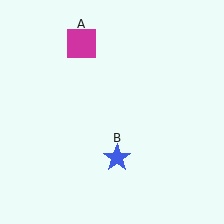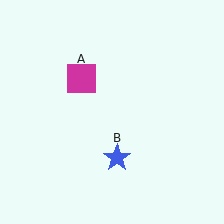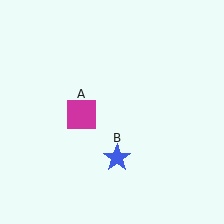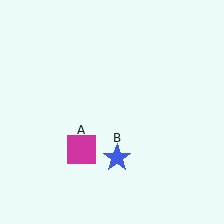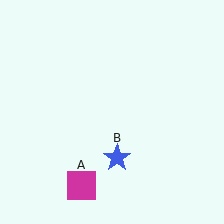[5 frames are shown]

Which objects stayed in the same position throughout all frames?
Blue star (object B) remained stationary.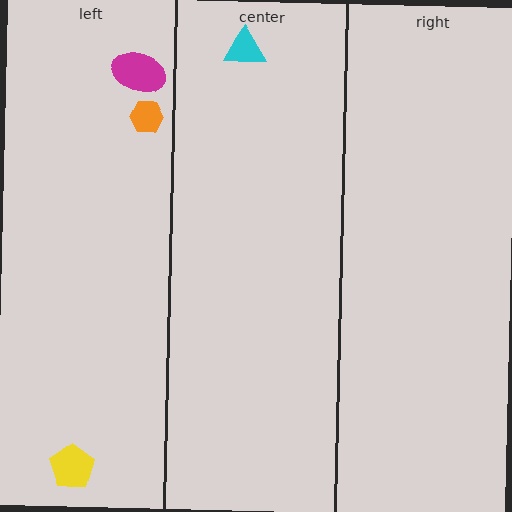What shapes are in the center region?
The cyan triangle.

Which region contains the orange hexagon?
The left region.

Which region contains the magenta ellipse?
The left region.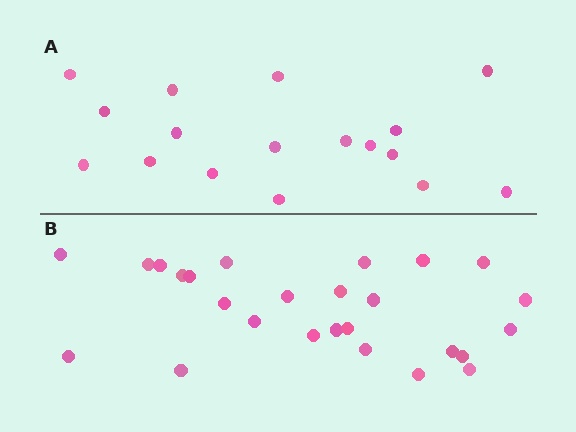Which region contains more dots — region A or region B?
Region B (the bottom region) has more dots.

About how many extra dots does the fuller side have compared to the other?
Region B has roughly 8 or so more dots than region A.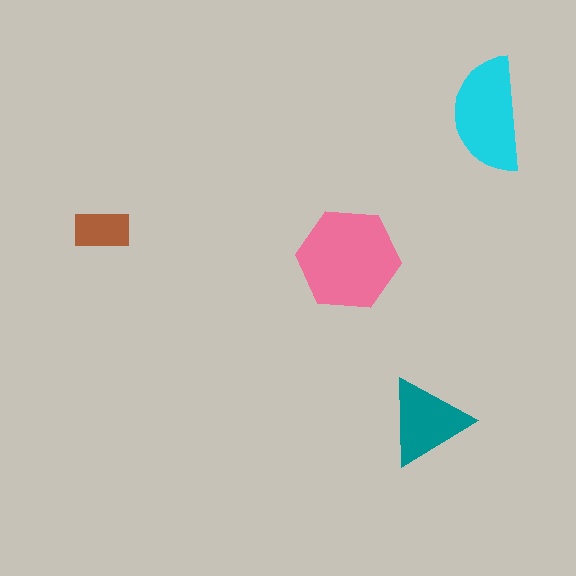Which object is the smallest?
The brown rectangle.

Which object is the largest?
The pink hexagon.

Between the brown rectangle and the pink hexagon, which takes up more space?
The pink hexagon.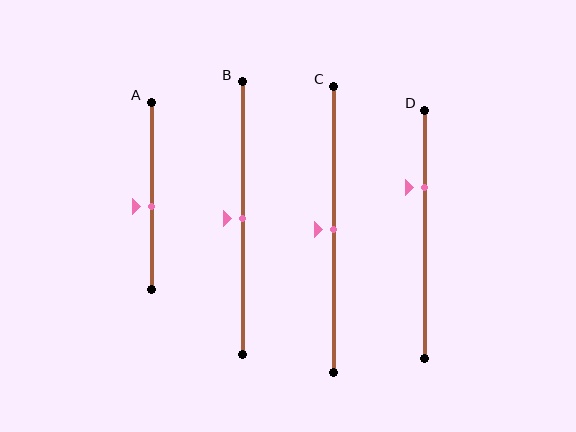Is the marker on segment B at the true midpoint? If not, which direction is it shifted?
Yes, the marker on segment B is at the true midpoint.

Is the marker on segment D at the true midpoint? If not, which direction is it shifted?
No, the marker on segment D is shifted upward by about 19% of the segment length.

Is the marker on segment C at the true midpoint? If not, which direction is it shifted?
Yes, the marker on segment C is at the true midpoint.